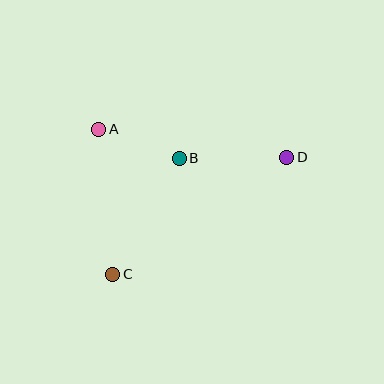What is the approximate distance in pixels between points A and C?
The distance between A and C is approximately 145 pixels.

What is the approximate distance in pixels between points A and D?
The distance between A and D is approximately 190 pixels.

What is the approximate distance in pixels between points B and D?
The distance between B and D is approximately 108 pixels.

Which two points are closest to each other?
Points A and B are closest to each other.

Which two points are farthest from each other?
Points C and D are farthest from each other.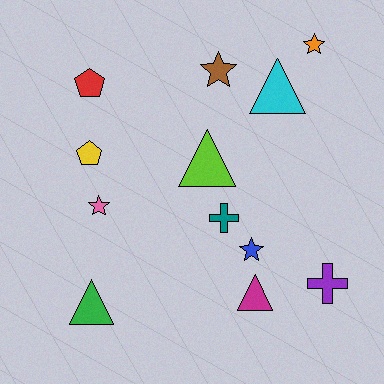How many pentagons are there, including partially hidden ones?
There are 2 pentagons.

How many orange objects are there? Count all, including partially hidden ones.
There is 1 orange object.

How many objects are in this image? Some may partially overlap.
There are 12 objects.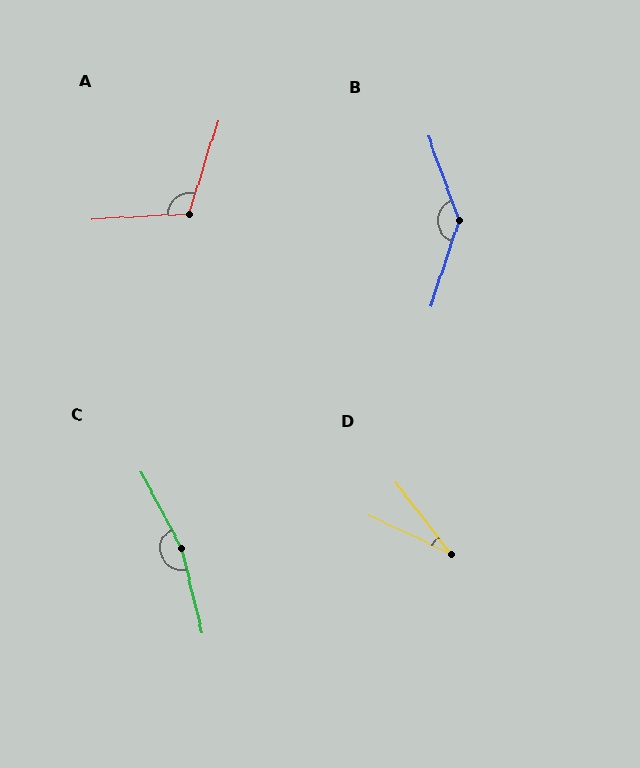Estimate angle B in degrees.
Approximately 142 degrees.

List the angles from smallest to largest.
D (27°), A (111°), B (142°), C (166°).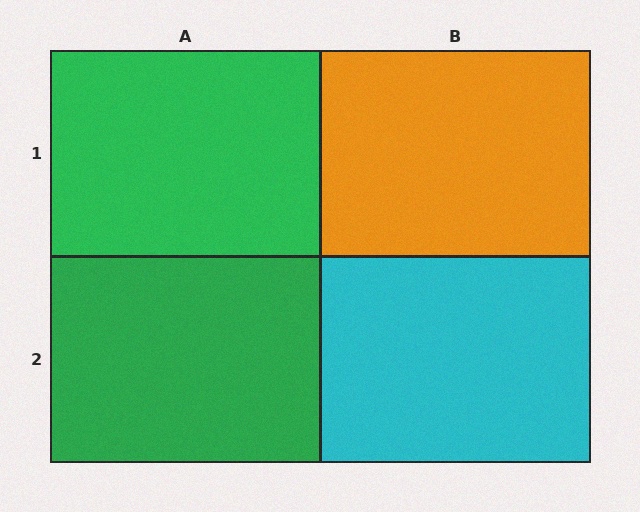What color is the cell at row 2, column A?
Green.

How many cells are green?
2 cells are green.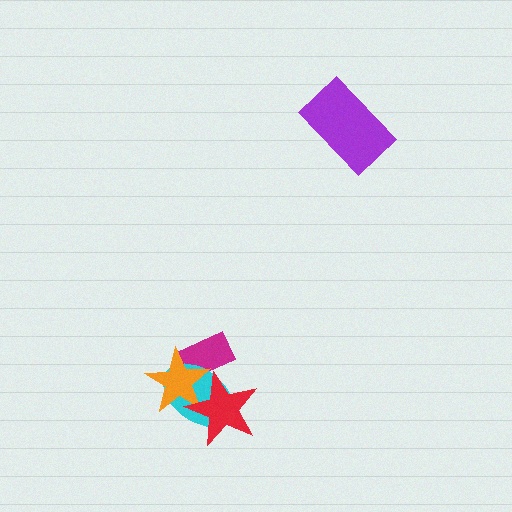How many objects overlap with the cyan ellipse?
3 objects overlap with the cyan ellipse.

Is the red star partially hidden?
No, no other shape covers it.